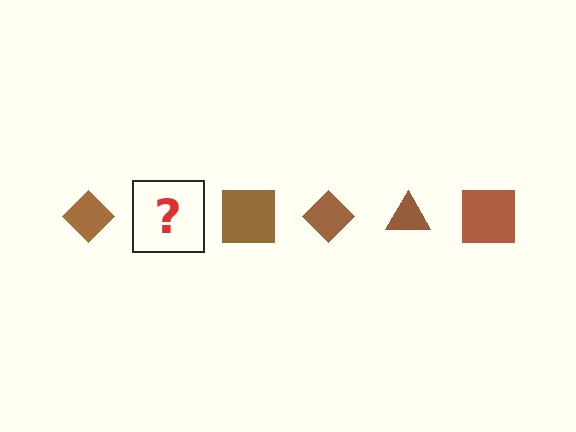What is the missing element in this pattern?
The missing element is a brown triangle.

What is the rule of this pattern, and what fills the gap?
The rule is that the pattern cycles through diamond, triangle, square shapes in brown. The gap should be filled with a brown triangle.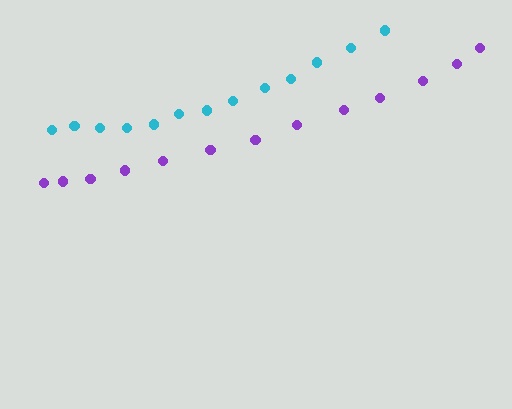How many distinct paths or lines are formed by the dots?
There are 2 distinct paths.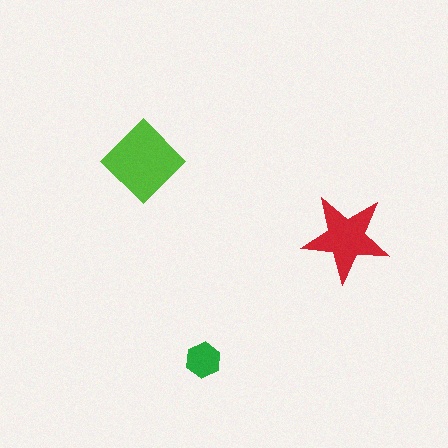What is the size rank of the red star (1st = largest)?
2nd.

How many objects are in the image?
There are 3 objects in the image.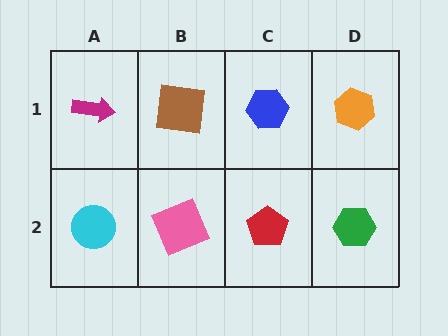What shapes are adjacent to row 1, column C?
A red pentagon (row 2, column C), a brown square (row 1, column B), an orange hexagon (row 1, column D).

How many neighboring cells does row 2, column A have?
2.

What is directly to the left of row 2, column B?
A cyan circle.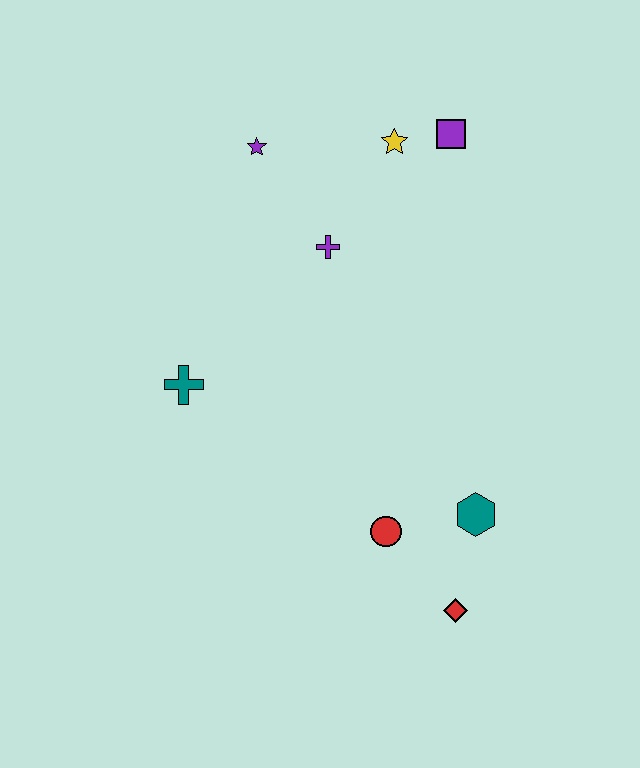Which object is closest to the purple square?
The yellow star is closest to the purple square.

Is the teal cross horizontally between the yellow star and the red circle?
No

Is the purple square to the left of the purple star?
No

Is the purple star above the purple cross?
Yes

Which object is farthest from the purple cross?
The red diamond is farthest from the purple cross.